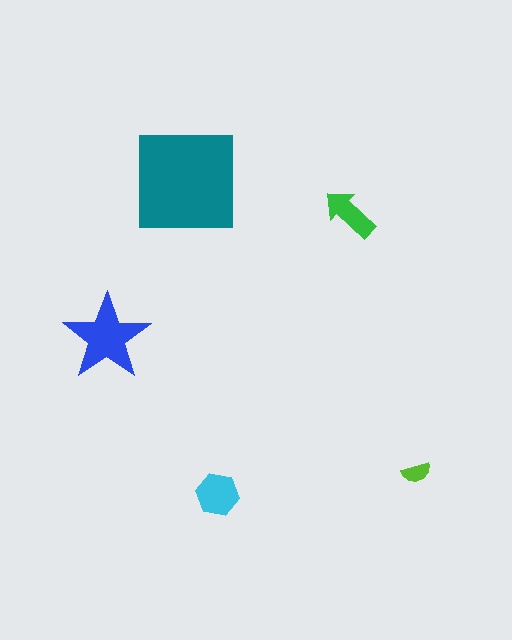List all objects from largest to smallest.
The teal square, the blue star, the cyan hexagon, the green arrow, the lime semicircle.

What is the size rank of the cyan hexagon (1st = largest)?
3rd.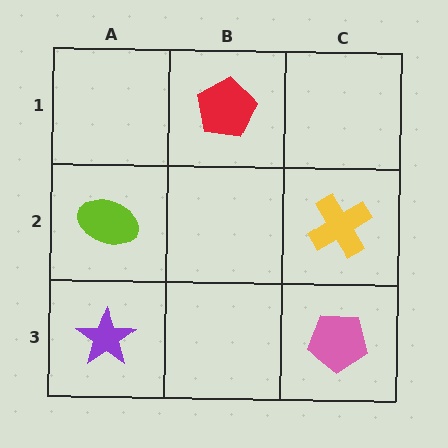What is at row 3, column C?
A pink pentagon.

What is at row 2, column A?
A lime ellipse.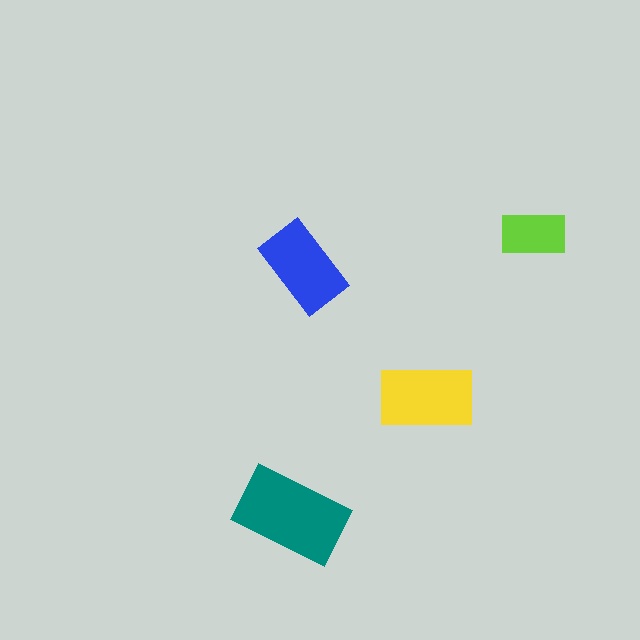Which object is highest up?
The lime rectangle is topmost.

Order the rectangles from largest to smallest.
the teal one, the yellow one, the blue one, the lime one.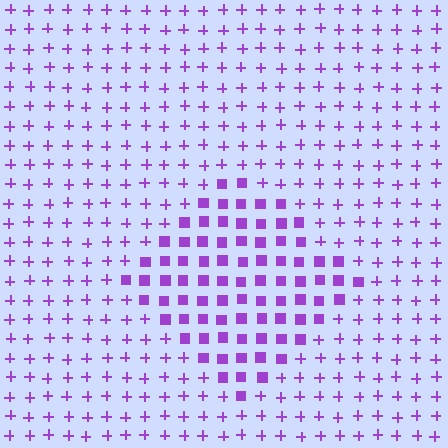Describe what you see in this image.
The image is filled with small purple elements arranged in a uniform grid. A diamond-shaped region contains squares, while the surrounding area contains plus signs. The boundary is defined purely by the change in element shape.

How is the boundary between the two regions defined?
The boundary is defined by a change in element shape: squares inside vs. plus signs outside. All elements share the same color and spacing.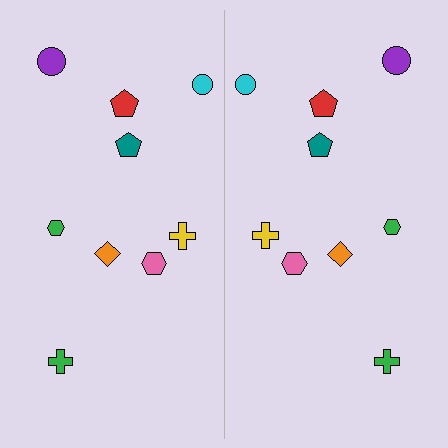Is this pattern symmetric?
Yes, this pattern has bilateral (reflection) symmetry.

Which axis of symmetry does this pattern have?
The pattern has a vertical axis of symmetry running through the center of the image.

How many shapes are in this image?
There are 18 shapes in this image.